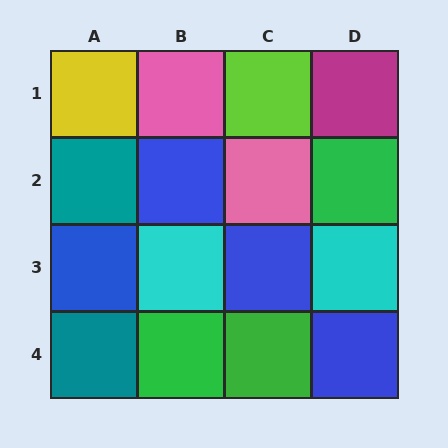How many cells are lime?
1 cell is lime.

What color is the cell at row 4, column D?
Blue.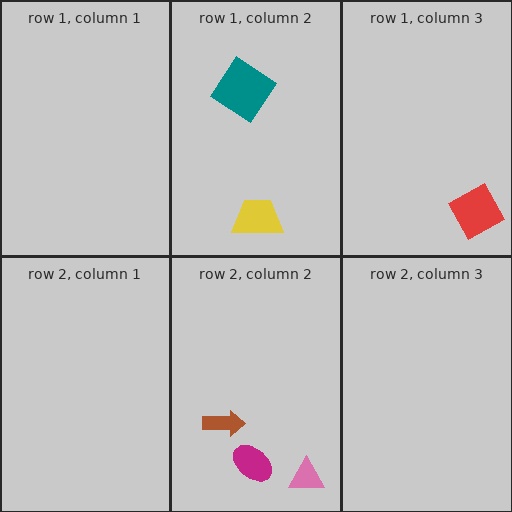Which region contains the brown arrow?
The row 2, column 2 region.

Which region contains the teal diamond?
The row 1, column 2 region.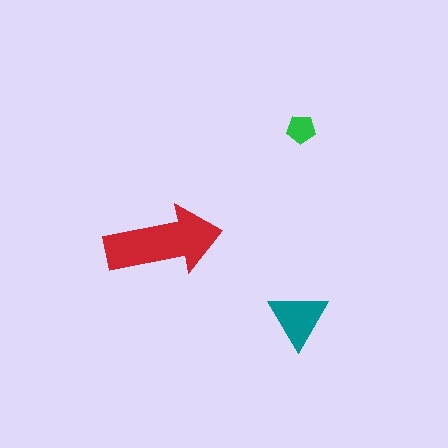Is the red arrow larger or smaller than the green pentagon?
Larger.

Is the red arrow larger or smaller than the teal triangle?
Larger.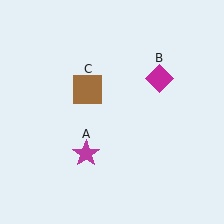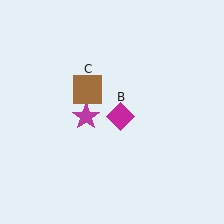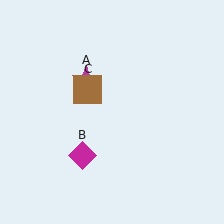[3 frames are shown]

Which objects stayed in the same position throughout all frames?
Brown square (object C) remained stationary.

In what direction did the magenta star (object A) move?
The magenta star (object A) moved up.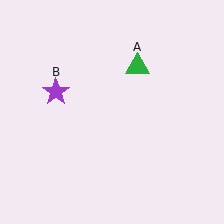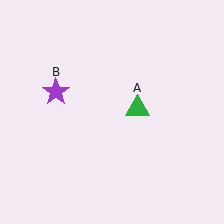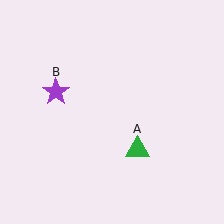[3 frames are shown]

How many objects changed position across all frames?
1 object changed position: green triangle (object A).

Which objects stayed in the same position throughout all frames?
Purple star (object B) remained stationary.